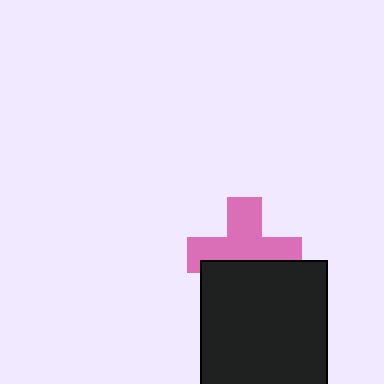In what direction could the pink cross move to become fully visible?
The pink cross could move up. That would shift it out from behind the black square entirely.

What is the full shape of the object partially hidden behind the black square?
The partially hidden object is a pink cross.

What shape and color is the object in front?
The object in front is a black square.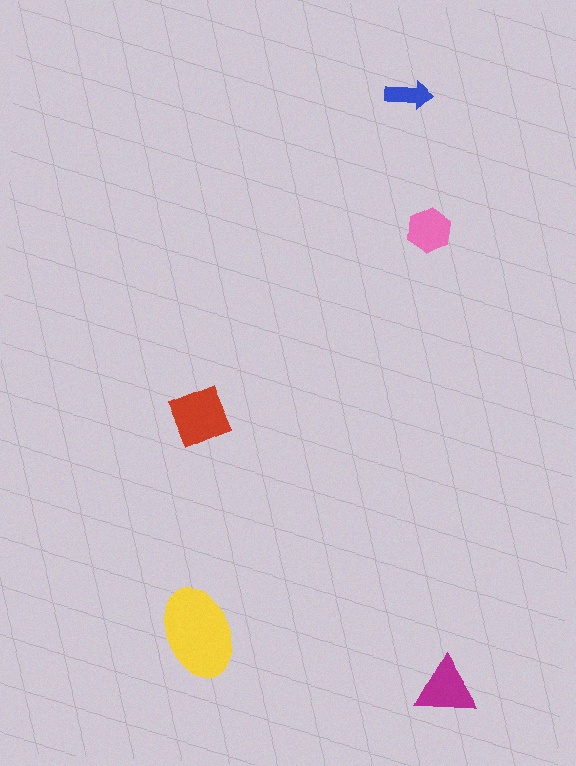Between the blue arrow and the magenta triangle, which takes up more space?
The magenta triangle.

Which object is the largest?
The yellow ellipse.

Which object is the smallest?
The blue arrow.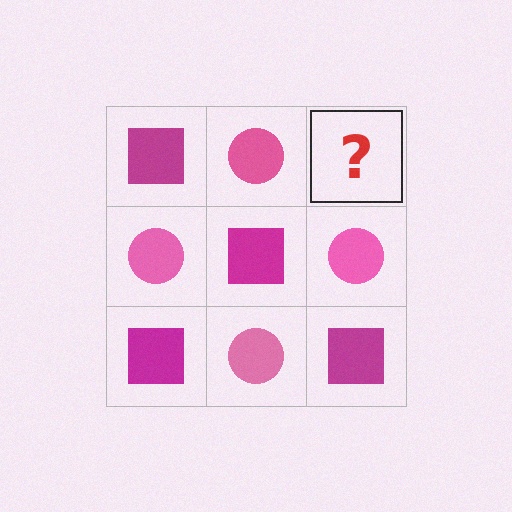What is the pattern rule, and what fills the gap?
The rule is that it alternates magenta square and pink circle in a checkerboard pattern. The gap should be filled with a magenta square.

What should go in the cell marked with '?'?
The missing cell should contain a magenta square.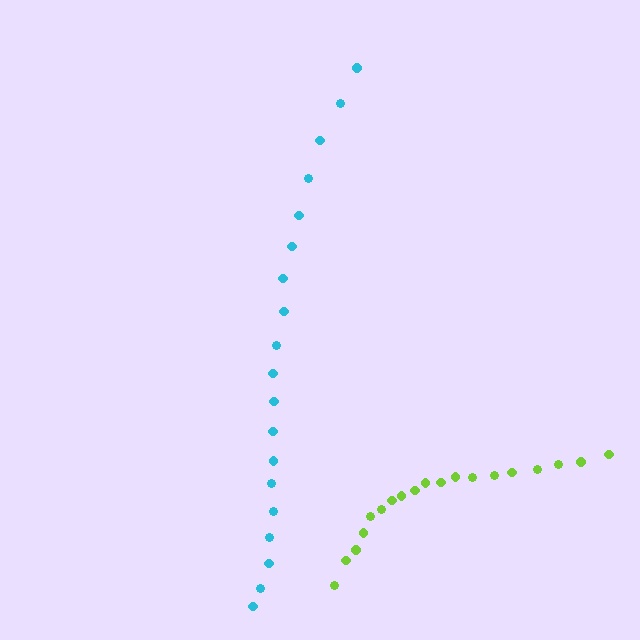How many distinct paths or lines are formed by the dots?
There are 2 distinct paths.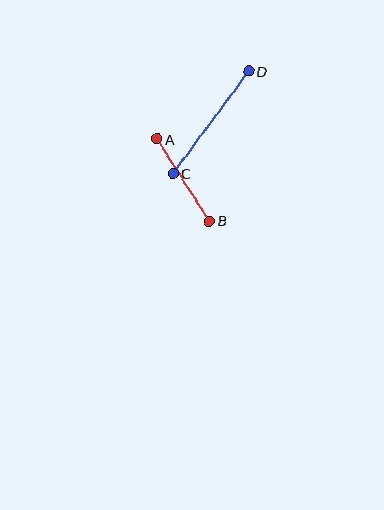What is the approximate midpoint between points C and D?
The midpoint is at approximately (211, 122) pixels.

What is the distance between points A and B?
The distance is approximately 97 pixels.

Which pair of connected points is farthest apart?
Points C and D are farthest apart.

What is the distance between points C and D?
The distance is approximately 127 pixels.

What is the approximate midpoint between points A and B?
The midpoint is at approximately (183, 180) pixels.